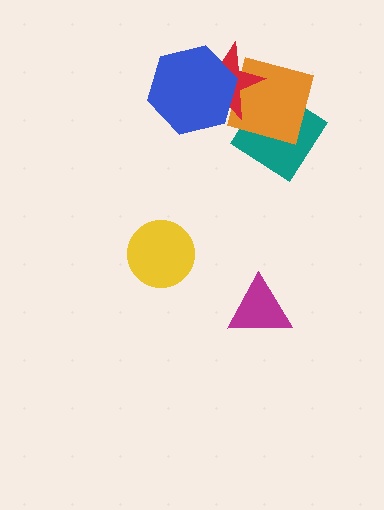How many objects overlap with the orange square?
2 objects overlap with the orange square.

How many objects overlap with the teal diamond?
2 objects overlap with the teal diamond.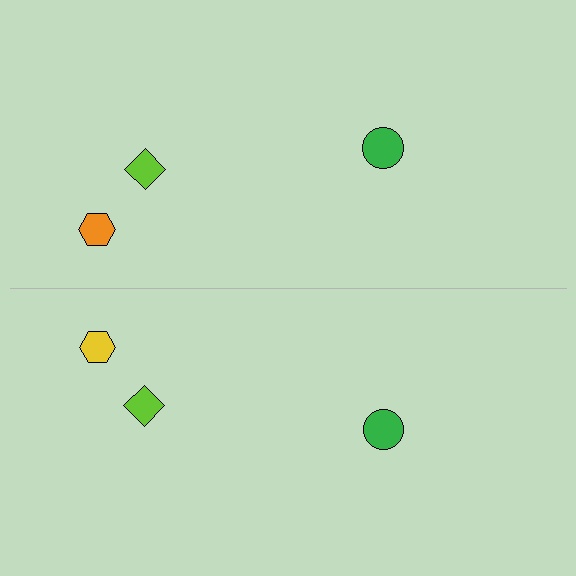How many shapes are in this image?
There are 6 shapes in this image.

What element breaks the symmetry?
The yellow hexagon on the bottom side breaks the symmetry — its mirror counterpart is orange.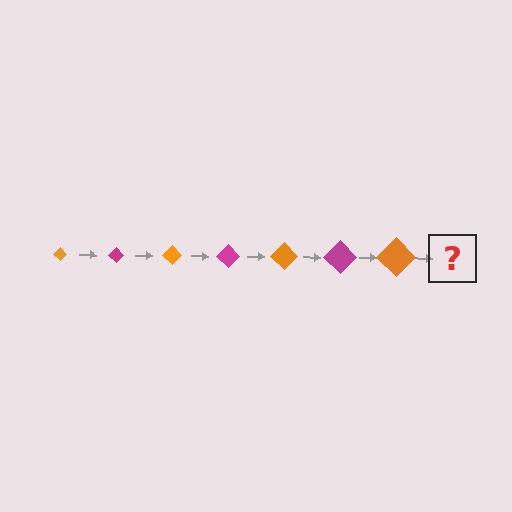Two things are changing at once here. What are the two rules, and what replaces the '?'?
The two rules are that the diamond grows larger each step and the color cycles through orange and magenta. The '?' should be a magenta diamond, larger than the previous one.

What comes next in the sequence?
The next element should be a magenta diamond, larger than the previous one.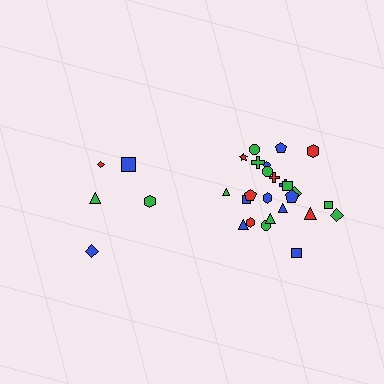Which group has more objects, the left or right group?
The right group.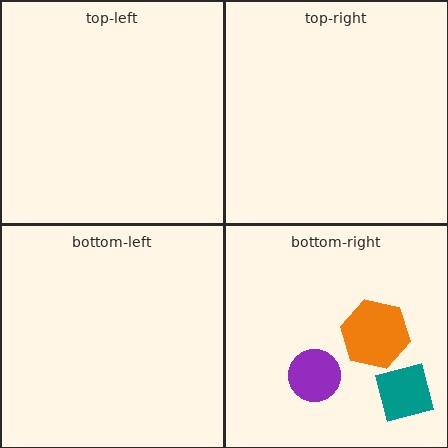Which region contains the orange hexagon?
The bottom-right region.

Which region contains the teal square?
The bottom-right region.